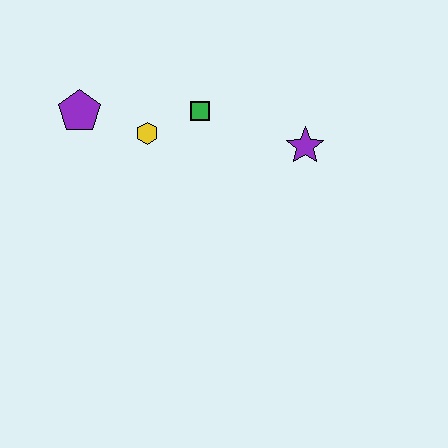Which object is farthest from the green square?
The purple pentagon is farthest from the green square.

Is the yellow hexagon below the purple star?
No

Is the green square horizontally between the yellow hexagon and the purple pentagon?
No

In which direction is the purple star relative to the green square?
The purple star is to the right of the green square.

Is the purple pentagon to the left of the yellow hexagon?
Yes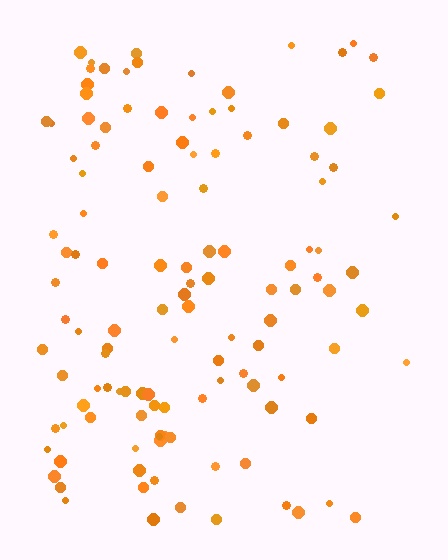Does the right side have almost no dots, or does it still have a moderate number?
Still a moderate number, just noticeably fewer than the left.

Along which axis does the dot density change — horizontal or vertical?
Horizontal.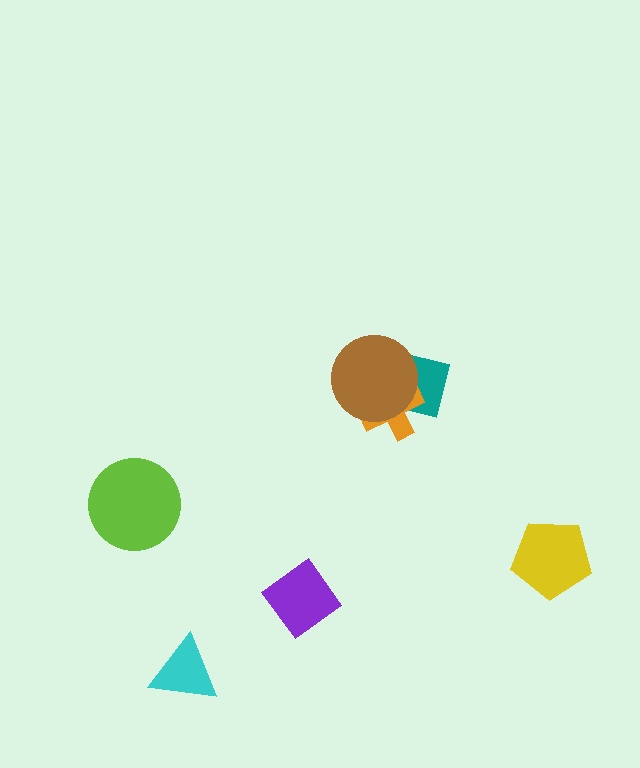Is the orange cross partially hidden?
Yes, it is partially covered by another shape.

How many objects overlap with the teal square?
2 objects overlap with the teal square.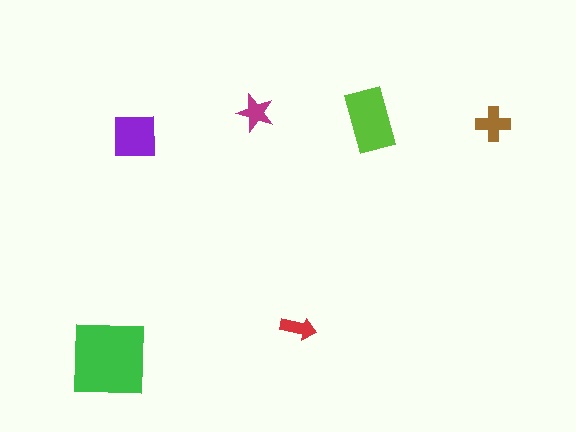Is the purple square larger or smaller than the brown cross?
Larger.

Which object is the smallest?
The red arrow.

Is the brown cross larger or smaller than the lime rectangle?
Smaller.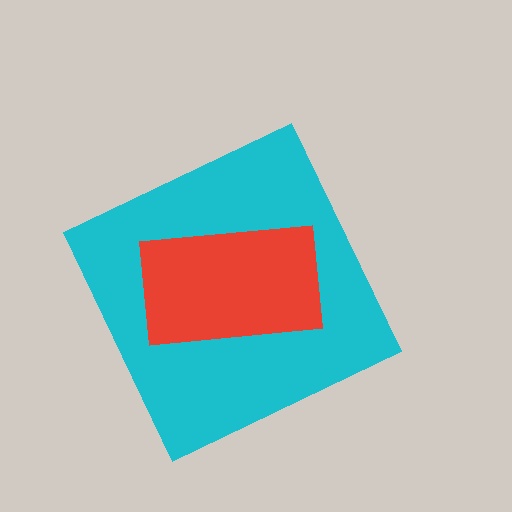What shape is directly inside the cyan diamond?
The red rectangle.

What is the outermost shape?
The cyan diamond.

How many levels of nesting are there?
2.